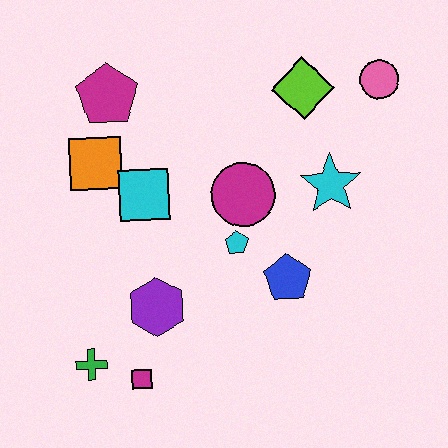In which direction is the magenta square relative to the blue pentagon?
The magenta square is to the left of the blue pentagon.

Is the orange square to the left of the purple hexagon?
Yes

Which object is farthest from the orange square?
The pink circle is farthest from the orange square.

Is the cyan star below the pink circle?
Yes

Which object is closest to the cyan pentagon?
The magenta circle is closest to the cyan pentagon.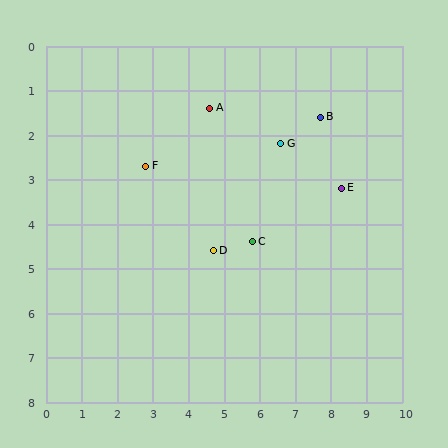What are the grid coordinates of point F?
Point F is at approximately (2.8, 2.7).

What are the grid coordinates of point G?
Point G is at approximately (6.6, 2.2).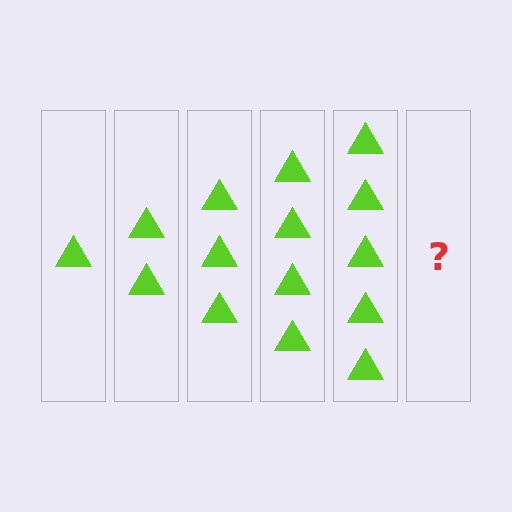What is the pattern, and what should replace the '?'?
The pattern is that each step adds one more triangle. The '?' should be 6 triangles.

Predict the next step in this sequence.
The next step is 6 triangles.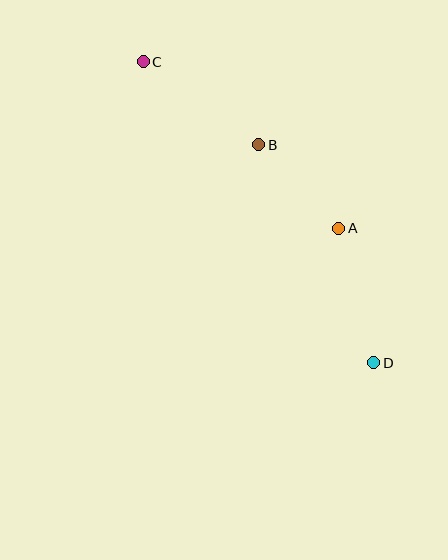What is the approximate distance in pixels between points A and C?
The distance between A and C is approximately 257 pixels.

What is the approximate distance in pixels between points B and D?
The distance between B and D is approximately 247 pixels.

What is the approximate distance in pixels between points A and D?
The distance between A and D is approximately 139 pixels.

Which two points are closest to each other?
Points A and B are closest to each other.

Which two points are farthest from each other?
Points C and D are farthest from each other.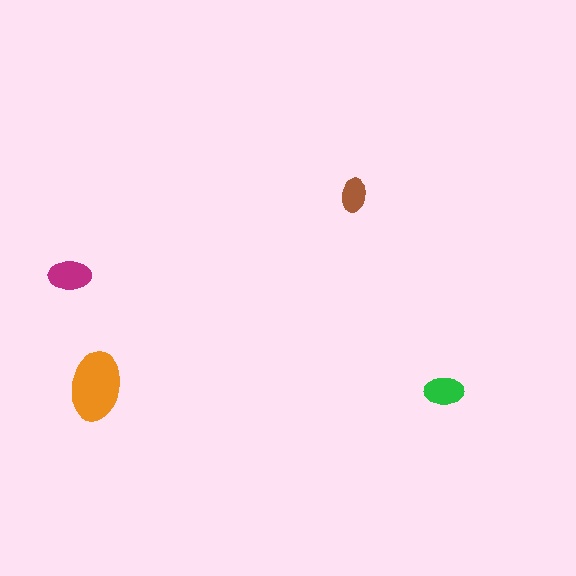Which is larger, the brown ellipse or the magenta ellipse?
The magenta one.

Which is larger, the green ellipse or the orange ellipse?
The orange one.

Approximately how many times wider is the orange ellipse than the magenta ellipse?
About 1.5 times wider.